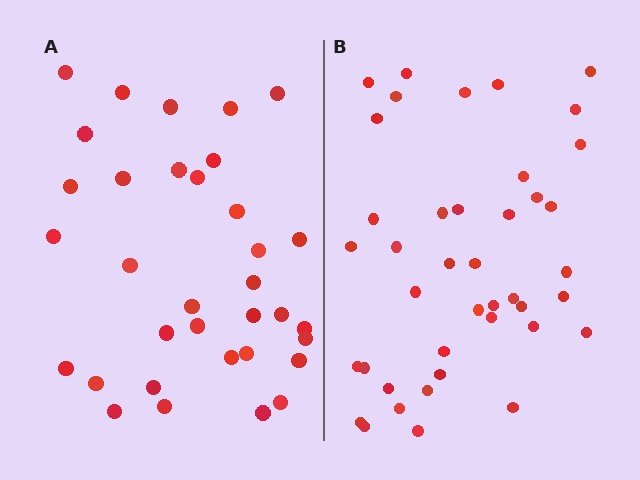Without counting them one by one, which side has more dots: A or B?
Region B (the right region) has more dots.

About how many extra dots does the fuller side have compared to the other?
Region B has roughly 8 or so more dots than region A.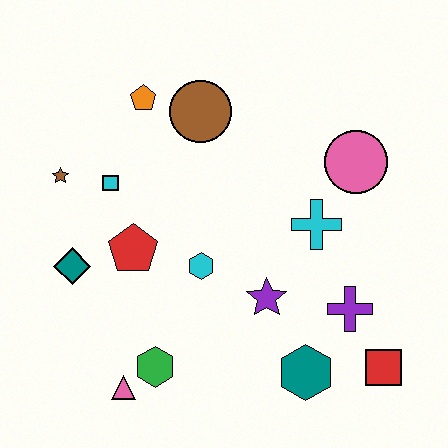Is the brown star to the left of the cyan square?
Yes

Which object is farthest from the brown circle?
The red square is farthest from the brown circle.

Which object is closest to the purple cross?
The red square is closest to the purple cross.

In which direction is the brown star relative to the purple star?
The brown star is to the left of the purple star.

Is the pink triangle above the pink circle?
No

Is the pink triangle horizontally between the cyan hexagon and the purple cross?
No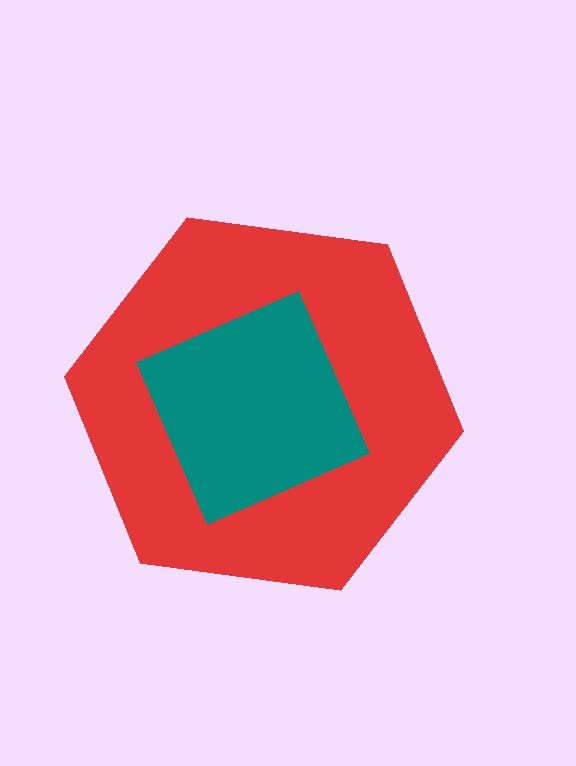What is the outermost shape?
The red hexagon.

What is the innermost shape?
The teal square.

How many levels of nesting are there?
2.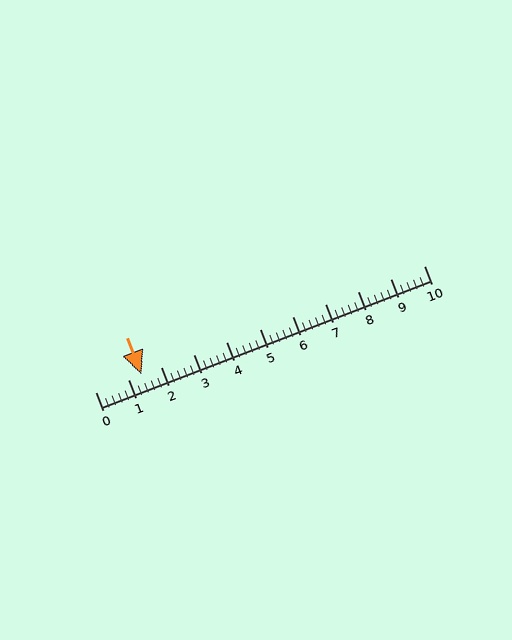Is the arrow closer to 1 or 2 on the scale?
The arrow is closer to 1.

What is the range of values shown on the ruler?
The ruler shows values from 0 to 10.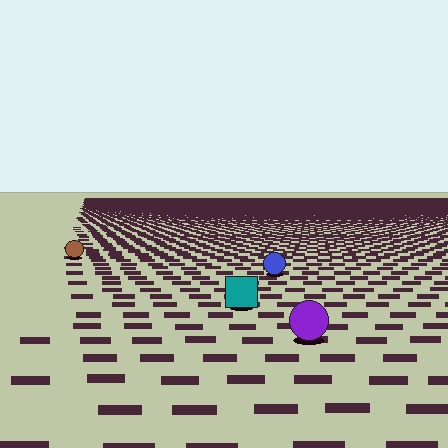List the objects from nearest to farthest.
From nearest to farthest: the purple circle, the teal square, the blue circle, the brown circle.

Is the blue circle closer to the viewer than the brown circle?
Yes. The blue circle is closer — you can tell from the texture gradient: the ground texture is coarser near it.